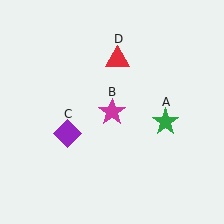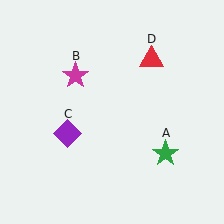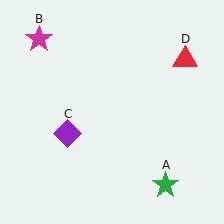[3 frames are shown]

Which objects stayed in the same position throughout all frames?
Purple diamond (object C) remained stationary.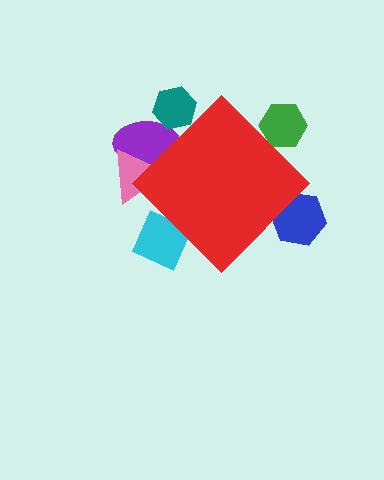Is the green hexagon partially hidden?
Yes, the green hexagon is partially hidden behind the red diamond.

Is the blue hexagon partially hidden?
Yes, the blue hexagon is partially hidden behind the red diamond.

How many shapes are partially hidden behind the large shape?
6 shapes are partially hidden.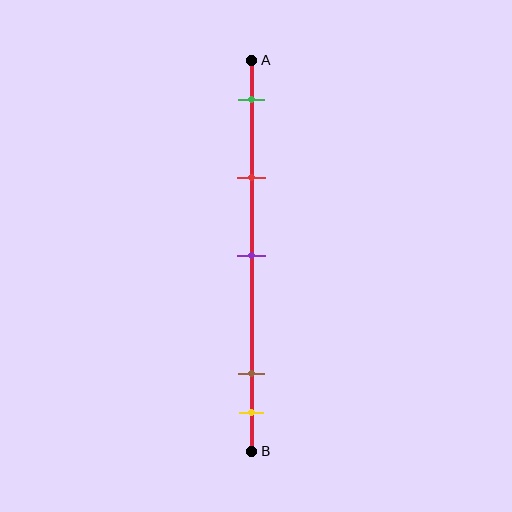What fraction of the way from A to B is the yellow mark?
The yellow mark is approximately 90% (0.9) of the way from A to B.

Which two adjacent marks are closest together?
The brown and yellow marks are the closest adjacent pair.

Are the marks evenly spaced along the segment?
No, the marks are not evenly spaced.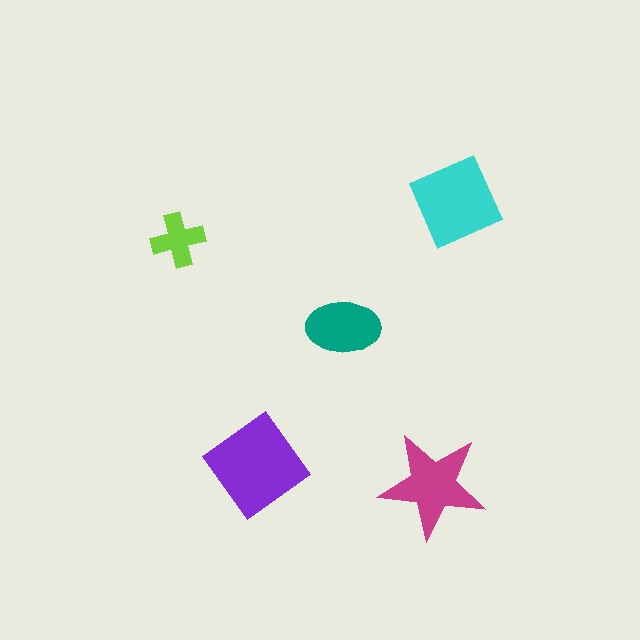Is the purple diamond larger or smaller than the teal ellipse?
Larger.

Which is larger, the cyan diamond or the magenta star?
The cyan diamond.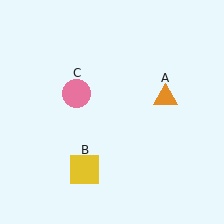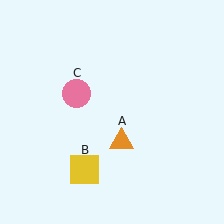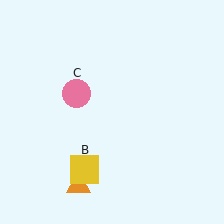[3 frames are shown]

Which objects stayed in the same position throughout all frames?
Yellow square (object B) and pink circle (object C) remained stationary.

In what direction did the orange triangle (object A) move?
The orange triangle (object A) moved down and to the left.